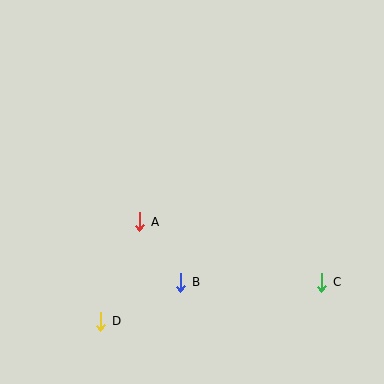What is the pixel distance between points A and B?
The distance between A and B is 73 pixels.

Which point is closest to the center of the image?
Point A at (140, 222) is closest to the center.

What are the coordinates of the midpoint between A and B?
The midpoint between A and B is at (160, 252).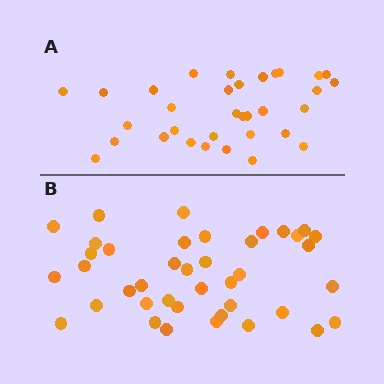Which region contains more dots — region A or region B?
Region B (the bottom region) has more dots.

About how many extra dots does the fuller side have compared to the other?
Region B has roughly 8 or so more dots than region A.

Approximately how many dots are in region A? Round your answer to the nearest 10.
About 30 dots. (The exact count is 33, which rounds to 30.)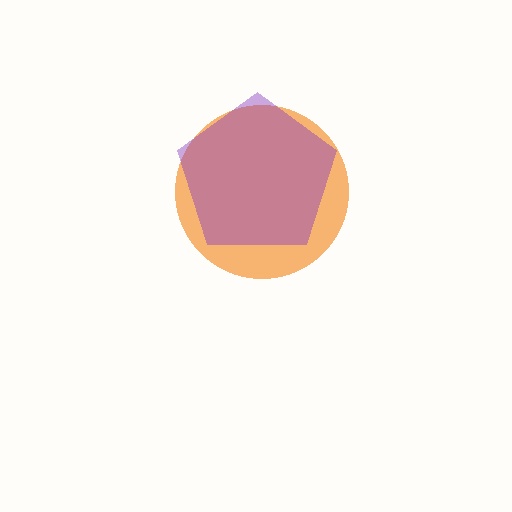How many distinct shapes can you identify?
There are 2 distinct shapes: an orange circle, a purple pentagon.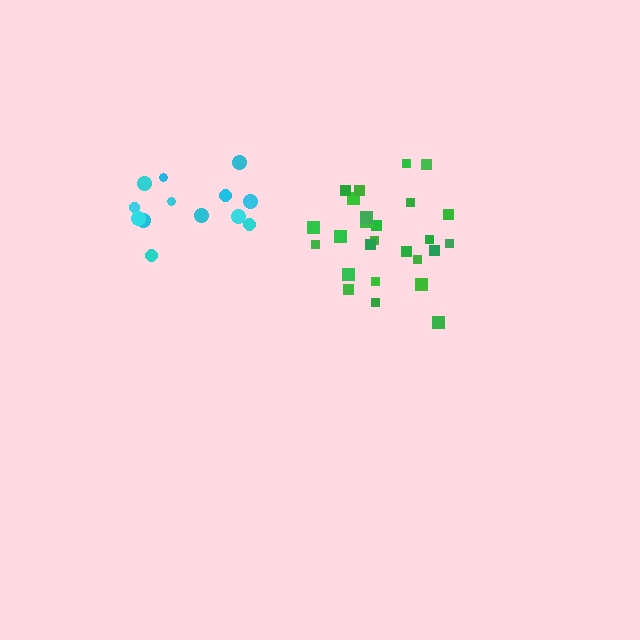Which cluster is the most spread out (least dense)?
Cyan.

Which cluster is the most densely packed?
Green.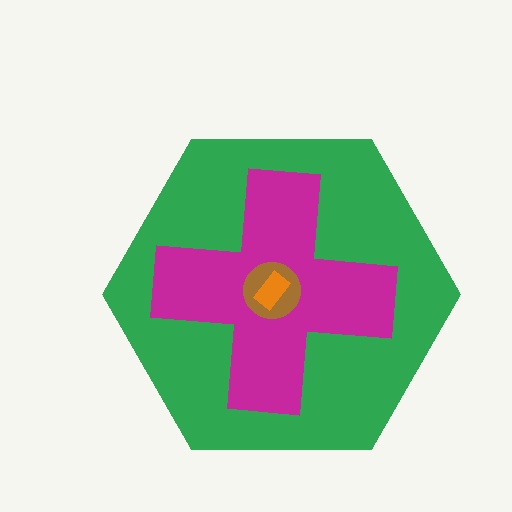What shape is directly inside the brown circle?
The orange rectangle.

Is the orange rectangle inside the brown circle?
Yes.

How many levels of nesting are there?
4.